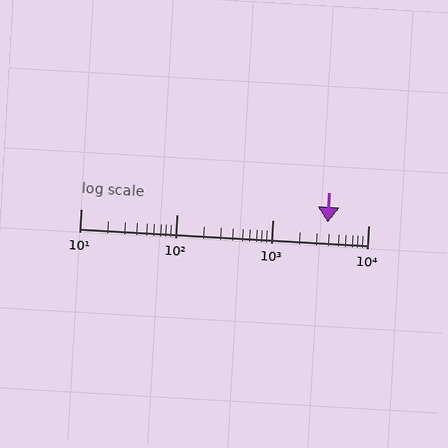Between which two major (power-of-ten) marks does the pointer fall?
The pointer is between 1000 and 10000.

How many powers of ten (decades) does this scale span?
The scale spans 3 decades, from 10 to 10000.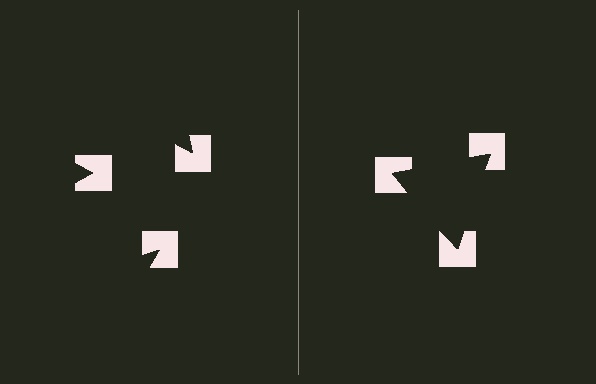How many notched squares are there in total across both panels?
6 — 3 on each side.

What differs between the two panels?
The notched squares are positioned identically on both sides; only the wedge orientations differ. On the right they align to a triangle; on the left they are misaligned.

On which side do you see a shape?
An illusory triangle appears on the right side. On the left side the wedge cuts are rotated, so no coherent shape forms.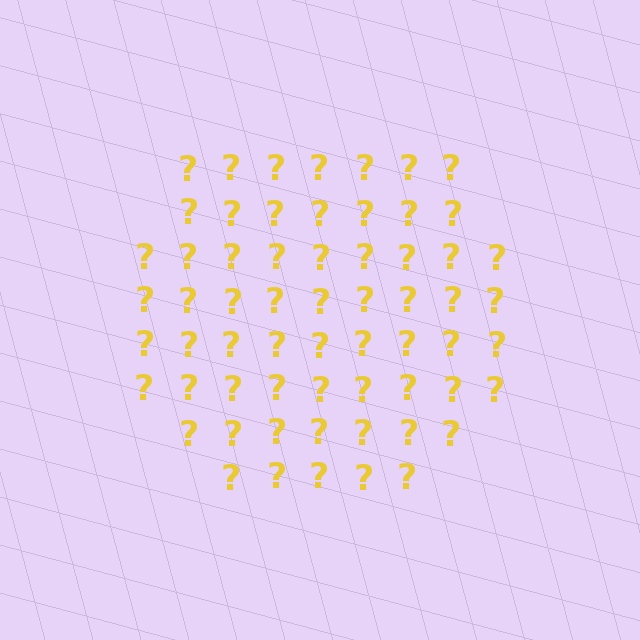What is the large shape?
The large shape is a hexagon.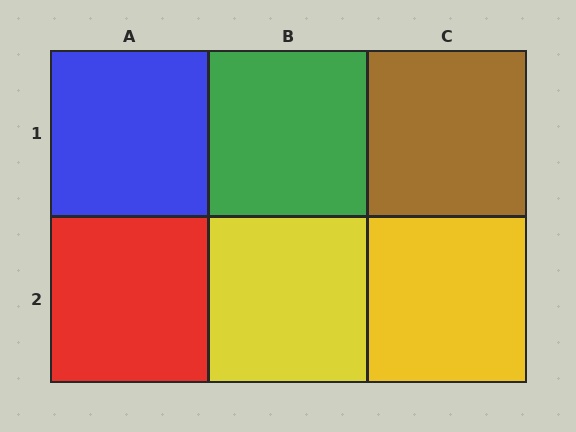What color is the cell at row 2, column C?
Yellow.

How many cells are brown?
1 cell is brown.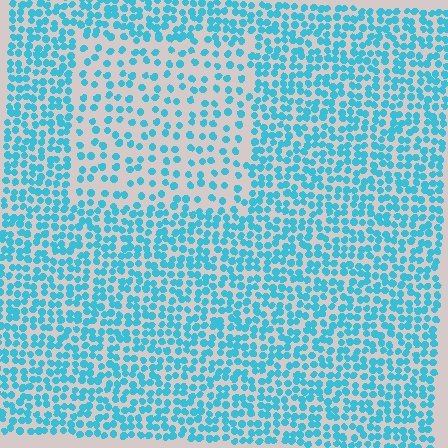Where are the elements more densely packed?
The elements are more densely packed outside the rectangle boundary.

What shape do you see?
I see a rectangle.